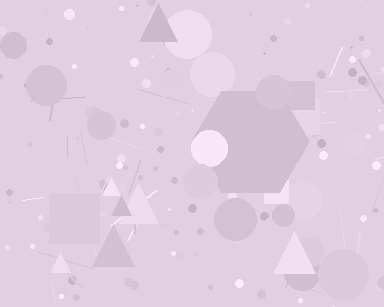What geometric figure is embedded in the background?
A hexagon is embedded in the background.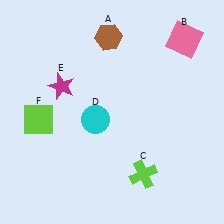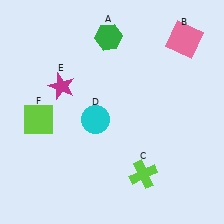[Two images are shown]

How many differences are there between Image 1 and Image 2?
There is 1 difference between the two images.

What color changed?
The hexagon (A) changed from brown in Image 1 to green in Image 2.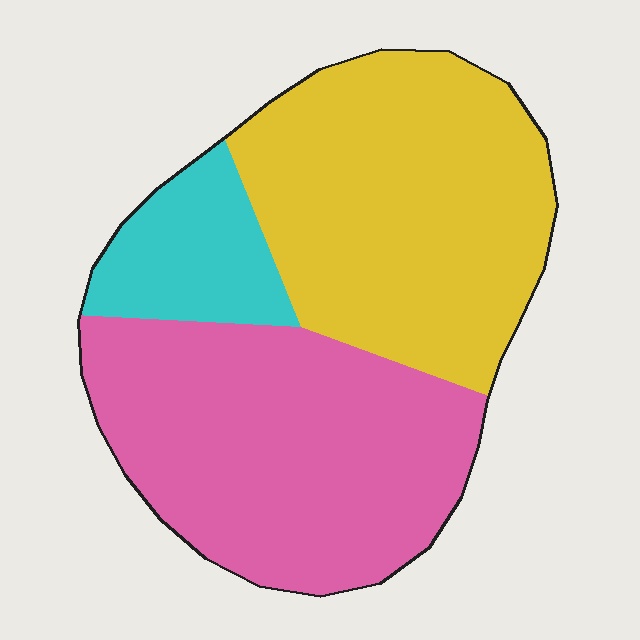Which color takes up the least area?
Cyan, at roughly 15%.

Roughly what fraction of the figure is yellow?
Yellow covers around 45% of the figure.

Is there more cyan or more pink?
Pink.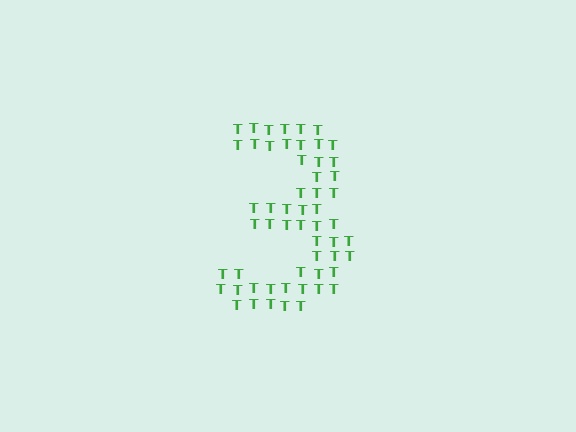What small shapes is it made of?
It is made of small letter T's.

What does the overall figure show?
The overall figure shows the digit 3.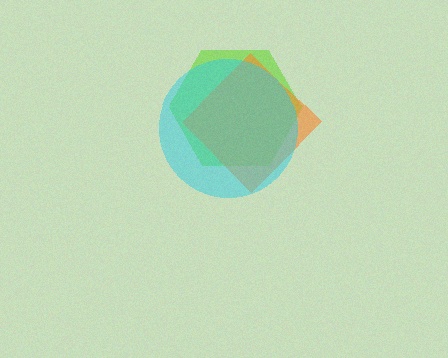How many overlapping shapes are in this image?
There are 3 overlapping shapes in the image.